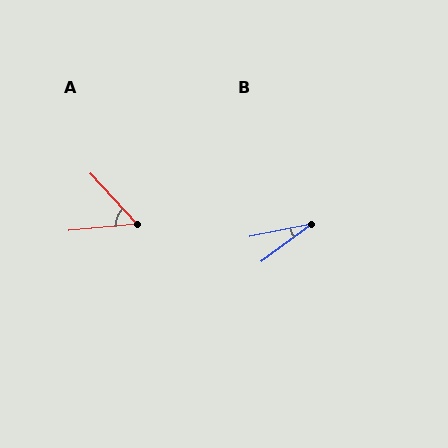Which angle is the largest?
A, at approximately 53 degrees.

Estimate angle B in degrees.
Approximately 25 degrees.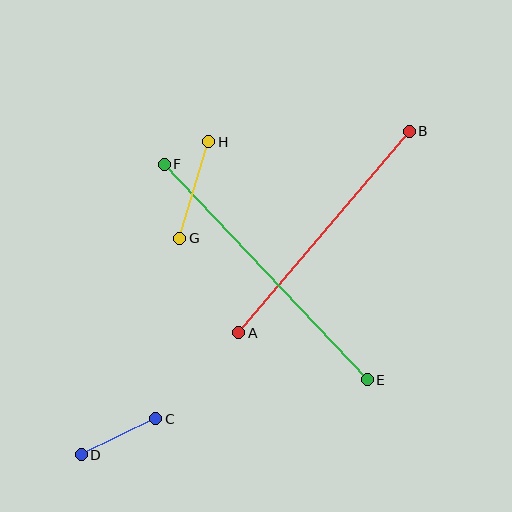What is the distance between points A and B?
The distance is approximately 264 pixels.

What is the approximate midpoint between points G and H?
The midpoint is at approximately (194, 190) pixels.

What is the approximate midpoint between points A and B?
The midpoint is at approximately (324, 232) pixels.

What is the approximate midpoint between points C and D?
The midpoint is at approximately (119, 437) pixels.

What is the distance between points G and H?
The distance is approximately 100 pixels.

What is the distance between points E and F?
The distance is approximately 296 pixels.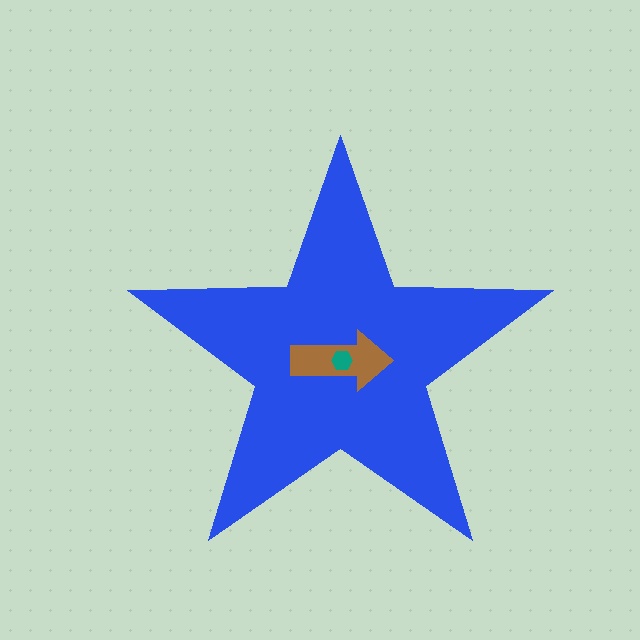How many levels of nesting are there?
3.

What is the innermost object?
The teal hexagon.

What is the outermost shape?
The blue star.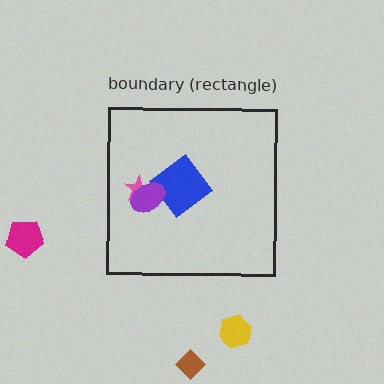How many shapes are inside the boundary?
3 inside, 3 outside.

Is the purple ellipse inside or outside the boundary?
Inside.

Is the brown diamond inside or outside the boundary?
Outside.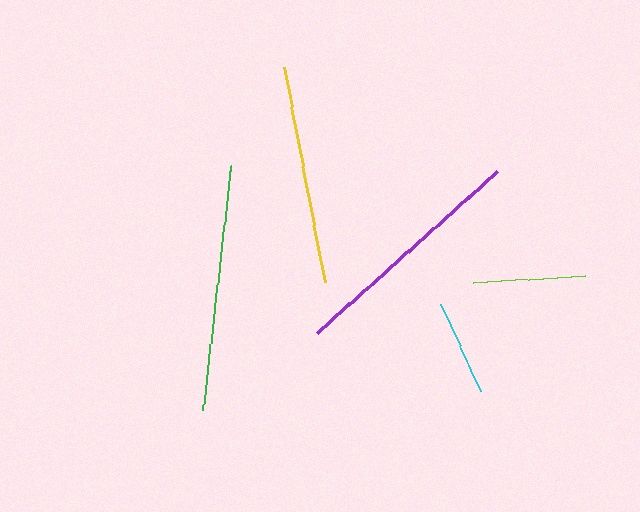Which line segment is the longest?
The green line is the longest at approximately 246 pixels.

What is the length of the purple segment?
The purple segment is approximately 243 pixels long.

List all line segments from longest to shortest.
From longest to shortest: green, purple, yellow, lime, cyan.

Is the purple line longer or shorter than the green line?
The green line is longer than the purple line.